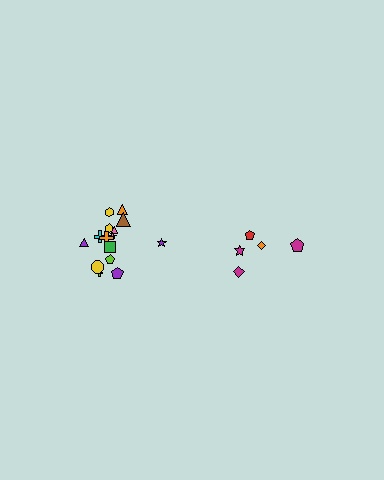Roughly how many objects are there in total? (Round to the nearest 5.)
Roughly 20 objects in total.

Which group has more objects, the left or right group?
The left group.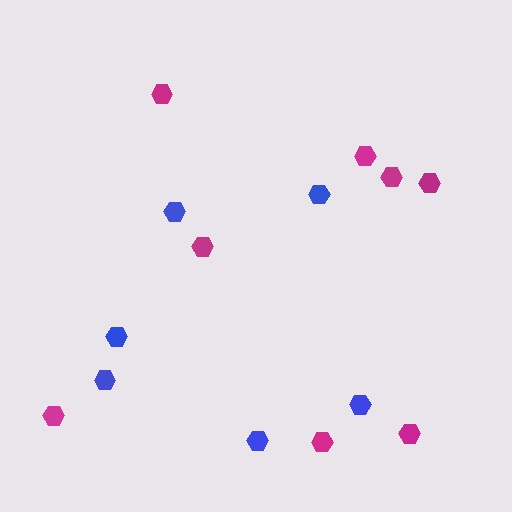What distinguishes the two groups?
There are 2 groups: one group of blue hexagons (6) and one group of magenta hexagons (8).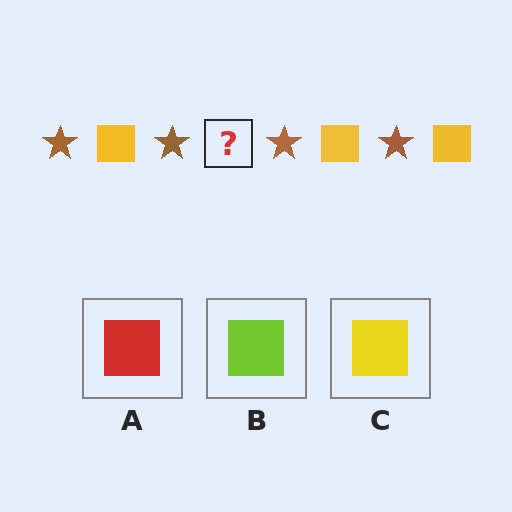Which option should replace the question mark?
Option C.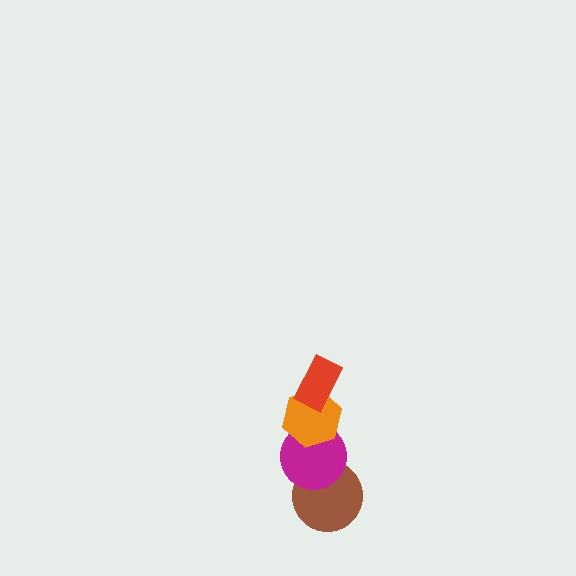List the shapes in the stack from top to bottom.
From top to bottom: the red rectangle, the orange hexagon, the magenta circle, the brown circle.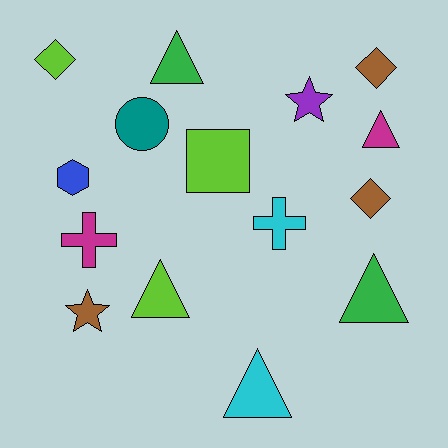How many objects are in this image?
There are 15 objects.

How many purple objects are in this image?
There is 1 purple object.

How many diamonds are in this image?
There are 3 diamonds.